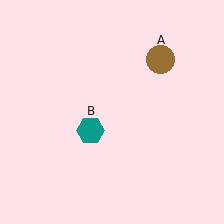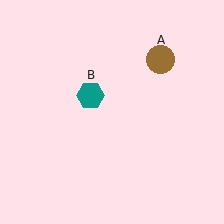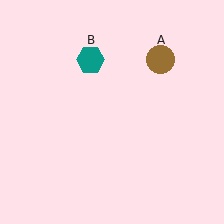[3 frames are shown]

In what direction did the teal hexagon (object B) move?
The teal hexagon (object B) moved up.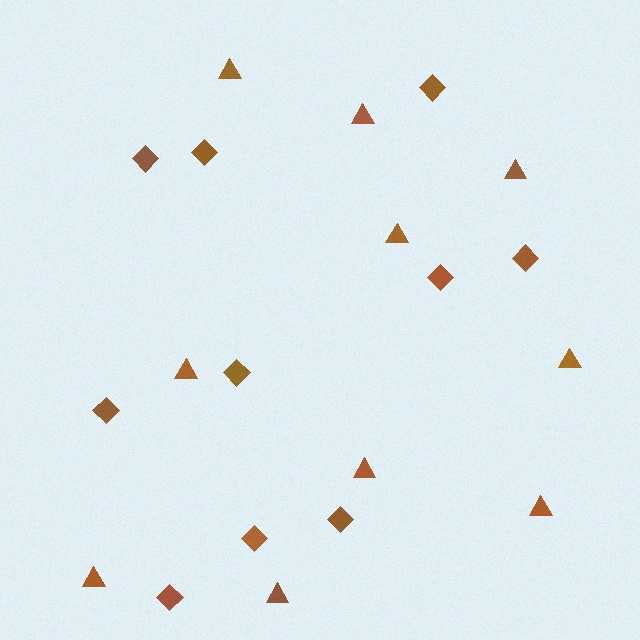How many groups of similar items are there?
There are 2 groups: one group of diamonds (10) and one group of triangles (10).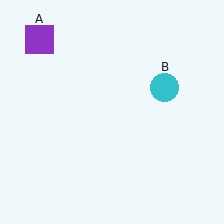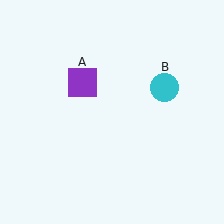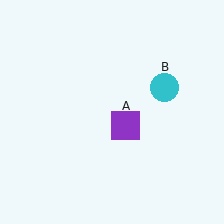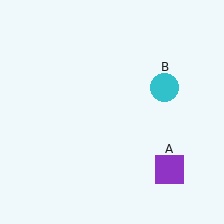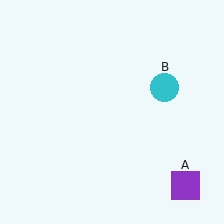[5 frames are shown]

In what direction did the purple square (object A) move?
The purple square (object A) moved down and to the right.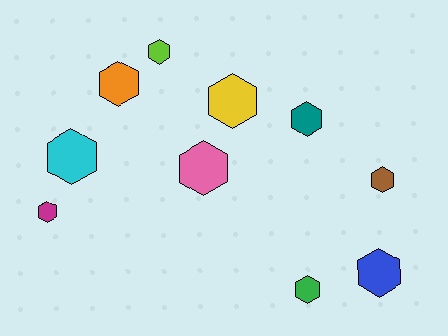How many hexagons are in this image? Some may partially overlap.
There are 10 hexagons.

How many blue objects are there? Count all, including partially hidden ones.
There is 1 blue object.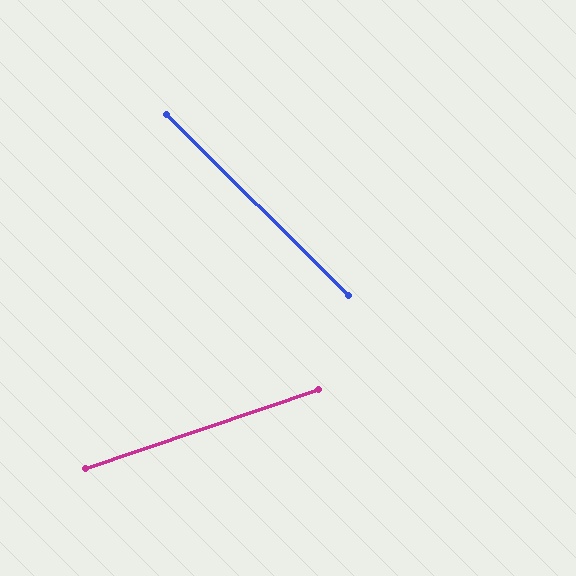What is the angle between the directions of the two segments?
Approximately 63 degrees.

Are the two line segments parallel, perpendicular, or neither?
Neither parallel nor perpendicular — they differ by about 63°.